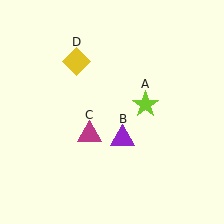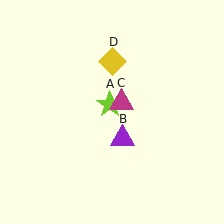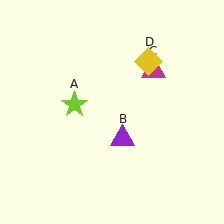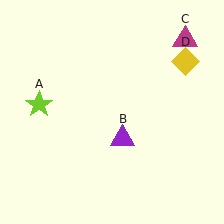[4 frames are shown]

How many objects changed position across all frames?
3 objects changed position: lime star (object A), magenta triangle (object C), yellow diamond (object D).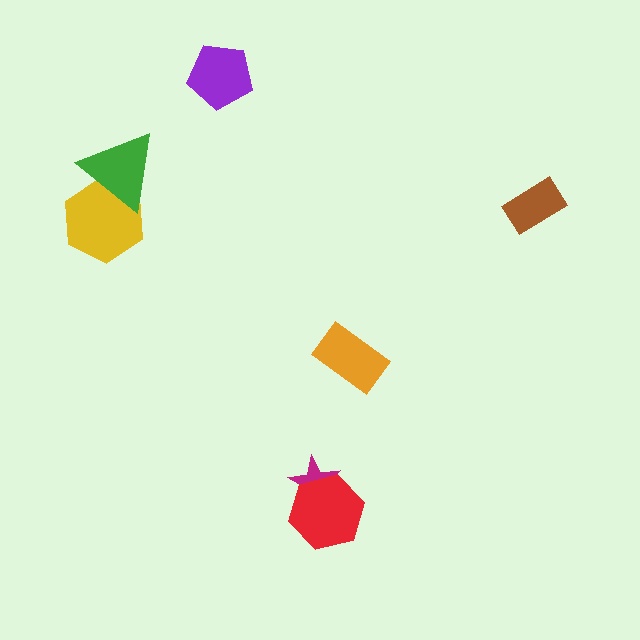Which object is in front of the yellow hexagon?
The green triangle is in front of the yellow hexagon.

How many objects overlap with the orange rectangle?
0 objects overlap with the orange rectangle.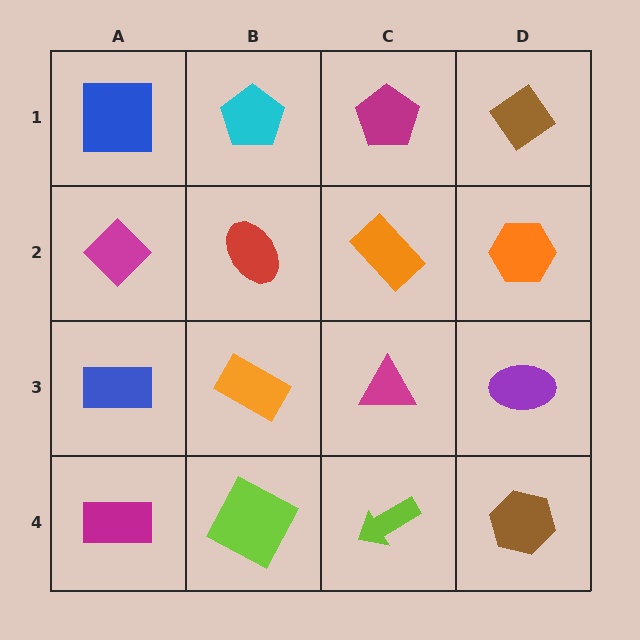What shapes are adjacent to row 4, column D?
A purple ellipse (row 3, column D), a lime arrow (row 4, column C).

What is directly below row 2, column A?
A blue rectangle.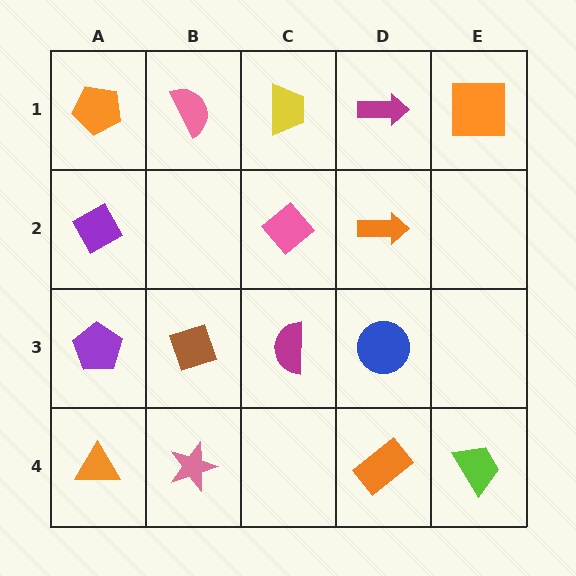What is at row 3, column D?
A blue circle.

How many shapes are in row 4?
4 shapes.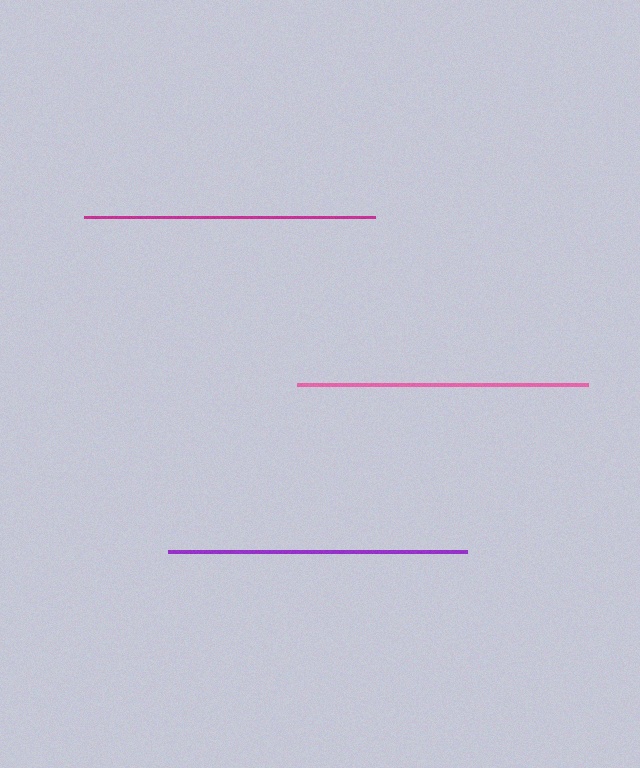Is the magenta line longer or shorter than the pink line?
The magenta line is longer than the pink line.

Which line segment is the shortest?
The pink line is the shortest at approximately 291 pixels.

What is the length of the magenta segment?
The magenta segment is approximately 291 pixels long.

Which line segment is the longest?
The purple line is the longest at approximately 299 pixels.